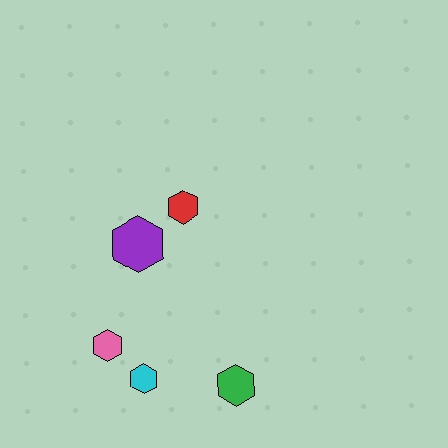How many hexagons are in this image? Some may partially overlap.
There are 5 hexagons.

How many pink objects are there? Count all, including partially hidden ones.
There is 1 pink object.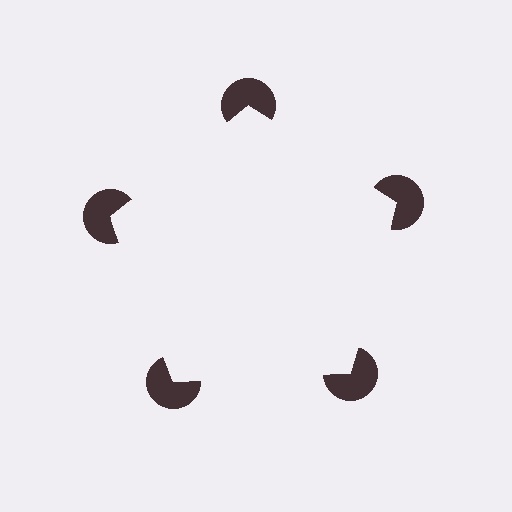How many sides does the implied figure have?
5 sides.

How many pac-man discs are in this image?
There are 5 — one at each vertex of the illusory pentagon.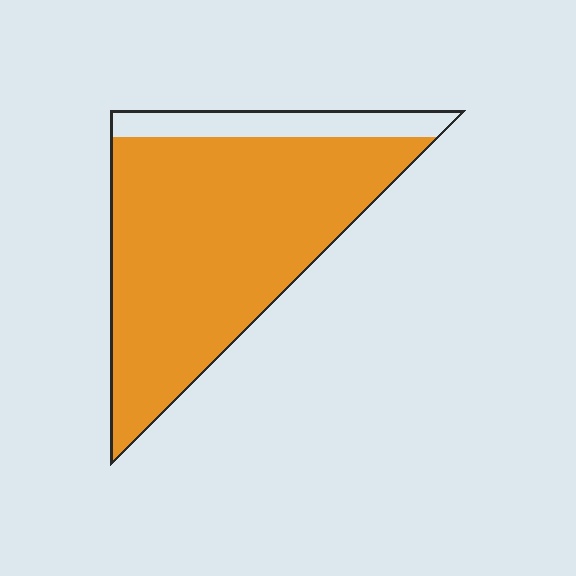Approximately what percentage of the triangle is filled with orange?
Approximately 85%.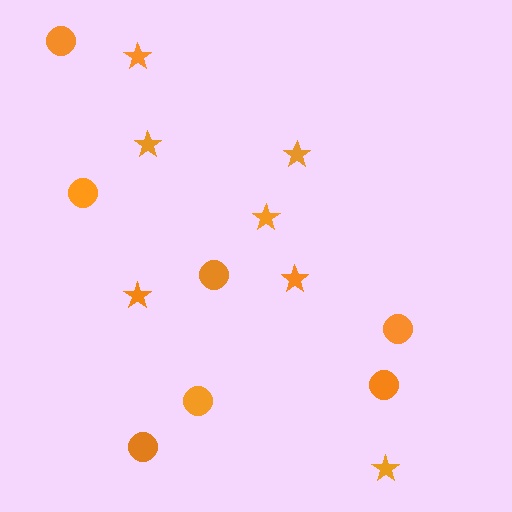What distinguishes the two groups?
There are 2 groups: one group of stars (7) and one group of circles (7).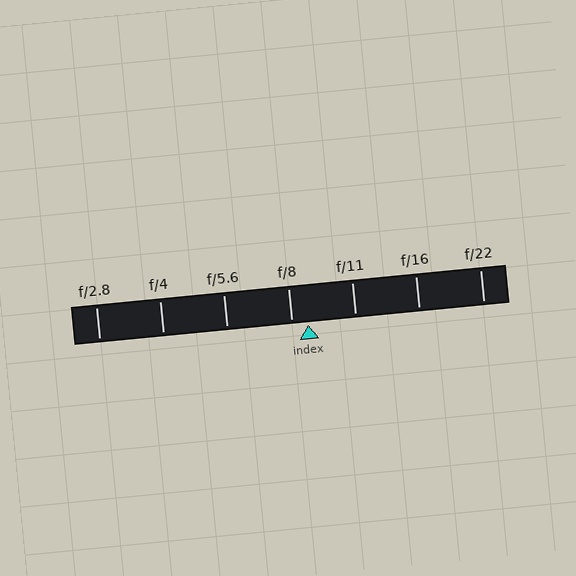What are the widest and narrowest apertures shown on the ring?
The widest aperture shown is f/2.8 and the narrowest is f/22.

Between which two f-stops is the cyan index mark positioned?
The index mark is between f/8 and f/11.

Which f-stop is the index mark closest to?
The index mark is closest to f/8.